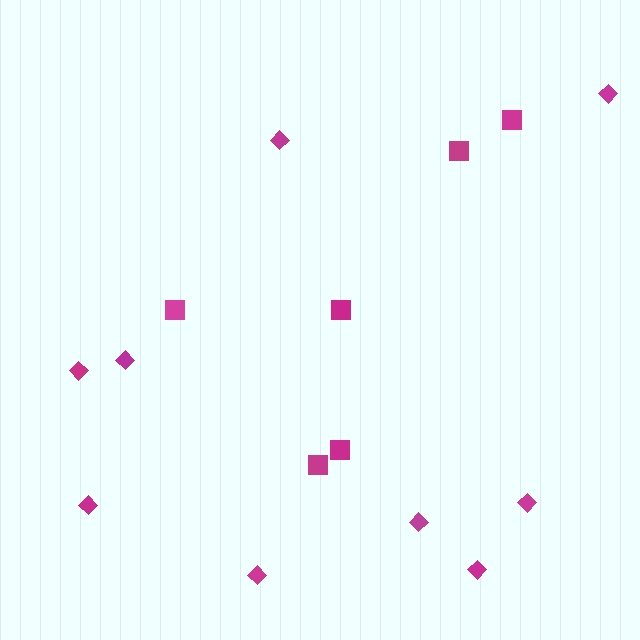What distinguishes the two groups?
There are 2 groups: one group of squares (6) and one group of diamonds (9).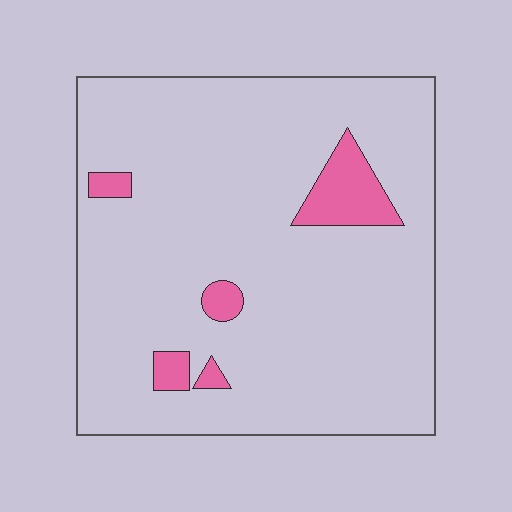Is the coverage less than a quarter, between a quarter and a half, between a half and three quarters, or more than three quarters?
Less than a quarter.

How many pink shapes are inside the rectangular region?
5.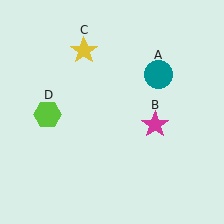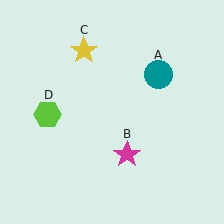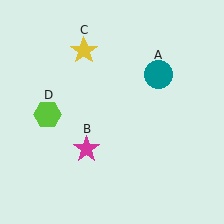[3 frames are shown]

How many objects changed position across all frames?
1 object changed position: magenta star (object B).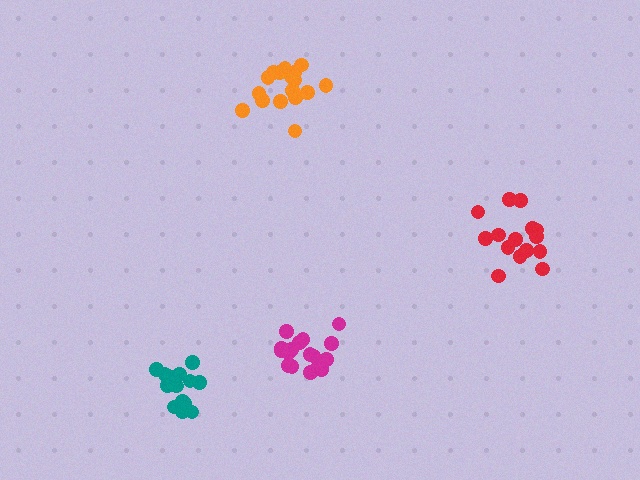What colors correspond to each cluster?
The clusters are colored: orange, magenta, red, teal.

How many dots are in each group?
Group 1: 18 dots, Group 2: 17 dots, Group 3: 15 dots, Group 4: 14 dots (64 total).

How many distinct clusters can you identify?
There are 4 distinct clusters.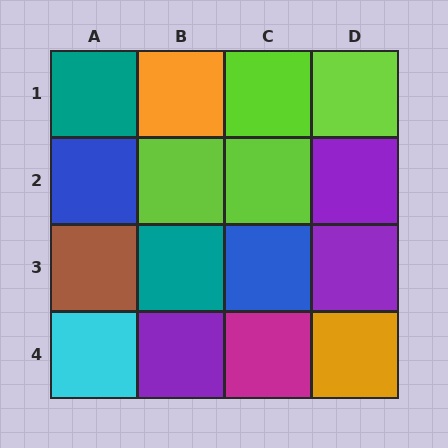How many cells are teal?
2 cells are teal.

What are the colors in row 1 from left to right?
Teal, orange, lime, lime.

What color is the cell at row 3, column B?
Teal.